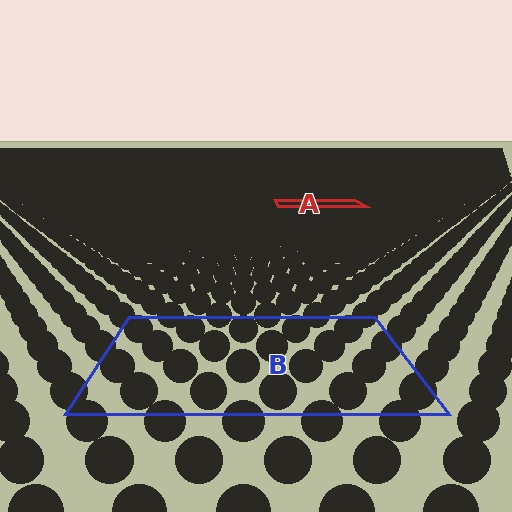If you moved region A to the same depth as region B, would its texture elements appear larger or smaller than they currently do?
They would appear larger. At a closer depth, the same texture elements are projected at a bigger on-screen size.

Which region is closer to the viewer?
Region B is closer. The texture elements there are larger and more spread out.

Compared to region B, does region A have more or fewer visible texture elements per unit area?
Region A has more texture elements per unit area — they are packed more densely because it is farther away.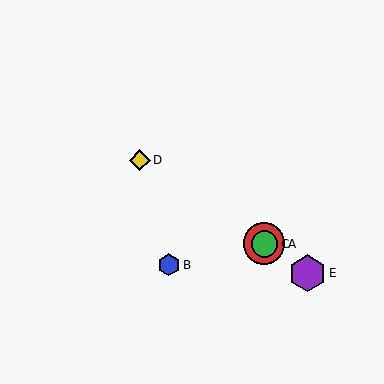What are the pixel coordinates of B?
Object B is at (169, 265).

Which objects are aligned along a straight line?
Objects A, C, D, E are aligned along a straight line.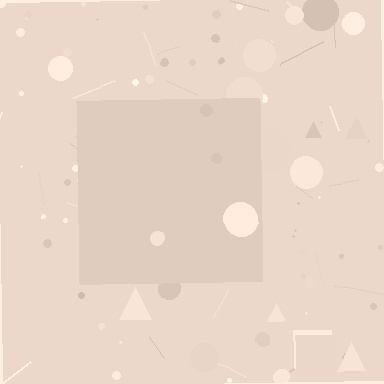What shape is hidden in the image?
A square is hidden in the image.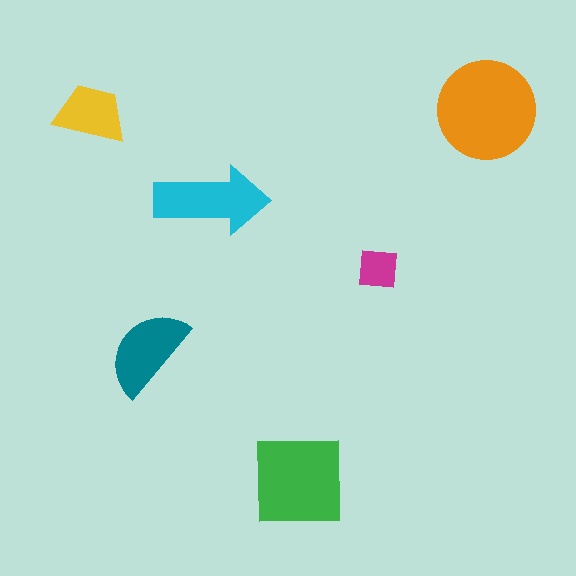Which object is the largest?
The orange circle.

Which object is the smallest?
The magenta square.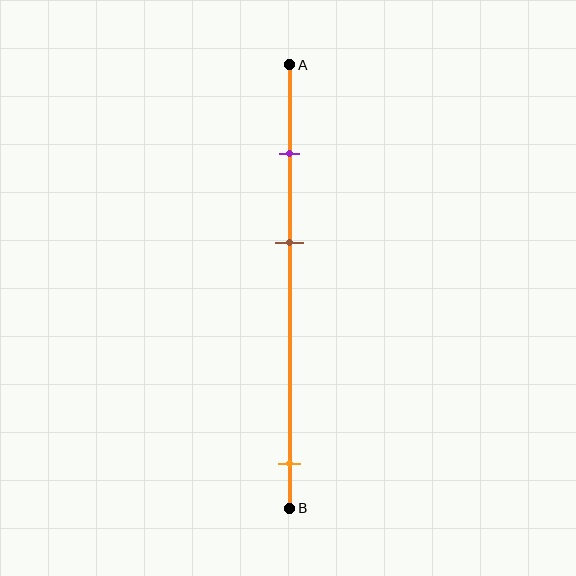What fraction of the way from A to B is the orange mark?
The orange mark is approximately 90% (0.9) of the way from A to B.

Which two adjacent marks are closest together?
The purple and brown marks are the closest adjacent pair.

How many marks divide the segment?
There are 3 marks dividing the segment.